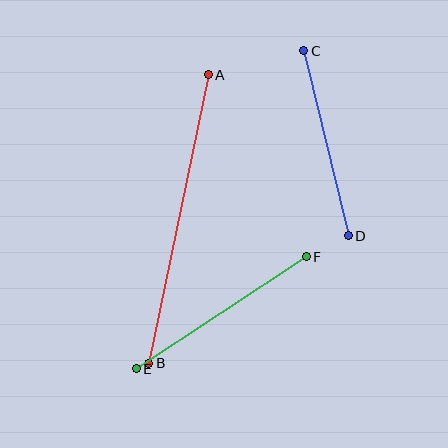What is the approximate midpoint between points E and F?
The midpoint is at approximately (221, 313) pixels.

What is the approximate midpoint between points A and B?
The midpoint is at approximately (178, 219) pixels.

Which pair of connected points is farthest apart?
Points A and B are farthest apart.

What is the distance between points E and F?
The distance is approximately 203 pixels.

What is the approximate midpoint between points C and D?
The midpoint is at approximately (326, 143) pixels.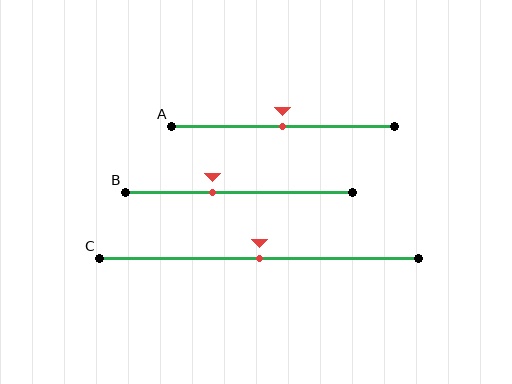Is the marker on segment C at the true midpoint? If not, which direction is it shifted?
Yes, the marker on segment C is at the true midpoint.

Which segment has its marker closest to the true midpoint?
Segment A has its marker closest to the true midpoint.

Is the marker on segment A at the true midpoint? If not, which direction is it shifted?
Yes, the marker on segment A is at the true midpoint.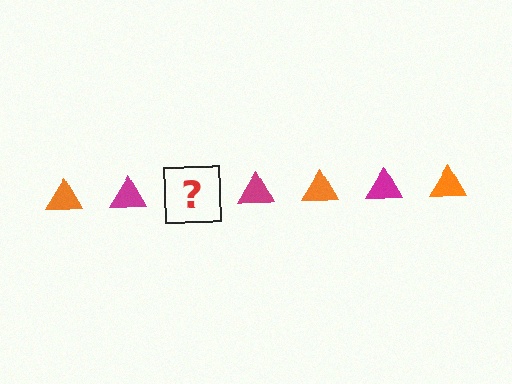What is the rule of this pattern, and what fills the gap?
The rule is that the pattern cycles through orange, magenta triangles. The gap should be filled with an orange triangle.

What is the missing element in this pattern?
The missing element is an orange triangle.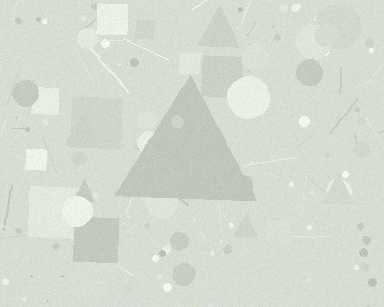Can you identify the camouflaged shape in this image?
The camouflaged shape is a triangle.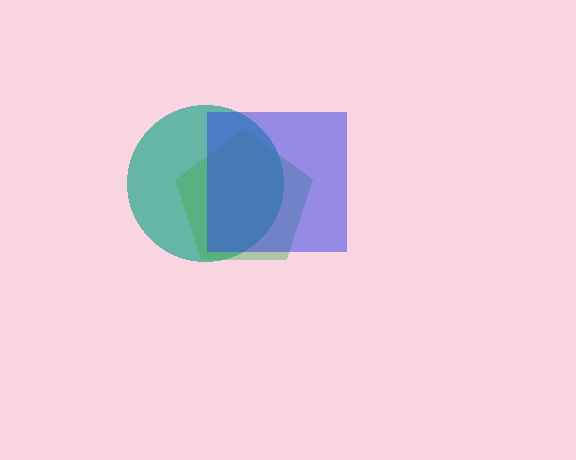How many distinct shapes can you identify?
There are 3 distinct shapes: a teal circle, a green pentagon, a blue square.